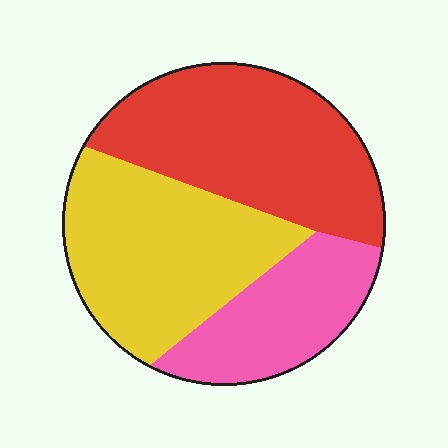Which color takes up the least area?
Pink, at roughly 25%.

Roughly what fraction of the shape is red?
Red takes up about two fifths (2/5) of the shape.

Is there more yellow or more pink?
Yellow.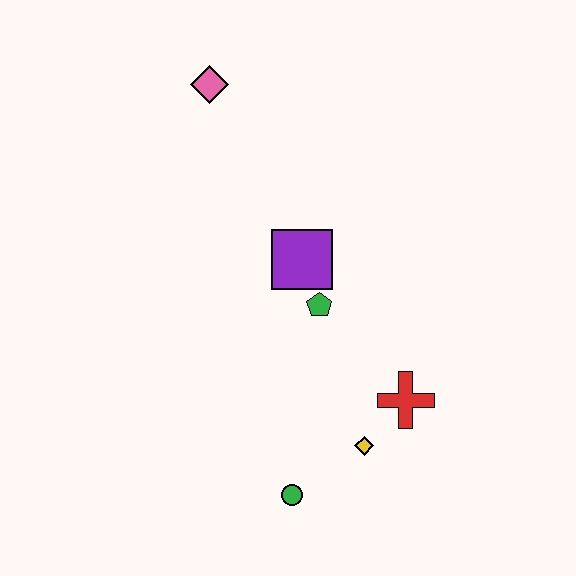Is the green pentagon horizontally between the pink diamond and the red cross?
Yes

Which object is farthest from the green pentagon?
The pink diamond is farthest from the green pentagon.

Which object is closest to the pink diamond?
The purple square is closest to the pink diamond.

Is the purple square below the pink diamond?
Yes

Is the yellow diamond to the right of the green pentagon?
Yes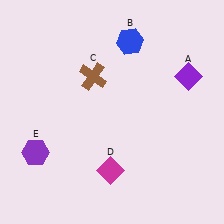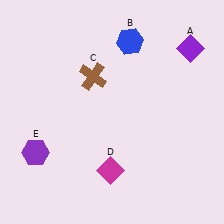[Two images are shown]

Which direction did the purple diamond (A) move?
The purple diamond (A) moved up.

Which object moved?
The purple diamond (A) moved up.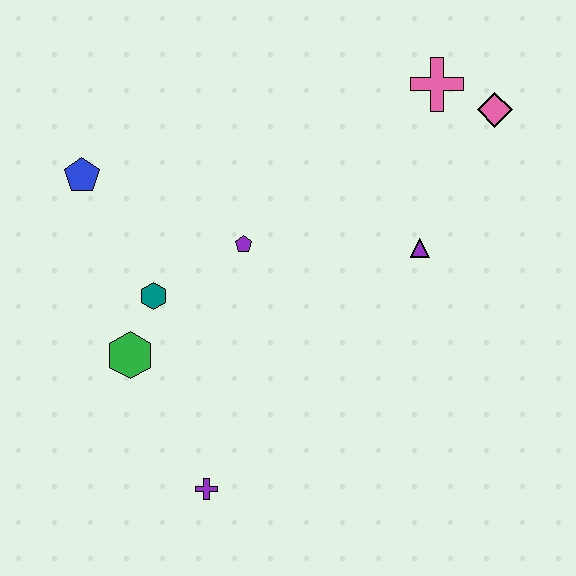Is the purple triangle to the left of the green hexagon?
No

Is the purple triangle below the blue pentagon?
Yes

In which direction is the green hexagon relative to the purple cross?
The green hexagon is above the purple cross.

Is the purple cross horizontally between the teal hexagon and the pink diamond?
Yes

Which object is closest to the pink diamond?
The pink cross is closest to the pink diamond.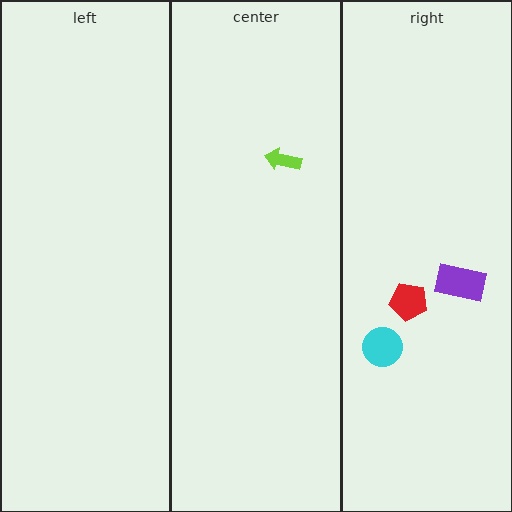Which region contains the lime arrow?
The center region.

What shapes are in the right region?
The red pentagon, the purple rectangle, the cyan circle.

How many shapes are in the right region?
3.